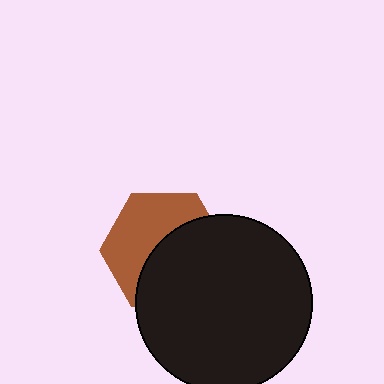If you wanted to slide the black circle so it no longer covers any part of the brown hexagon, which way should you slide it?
Slide it toward the lower-right — that is the most direct way to separate the two shapes.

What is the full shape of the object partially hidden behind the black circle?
The partially hidden object is a brown hexagon.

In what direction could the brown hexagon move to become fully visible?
The brown hexagon could move toward the upper-left. That would shift it out from behind the black circle entirely.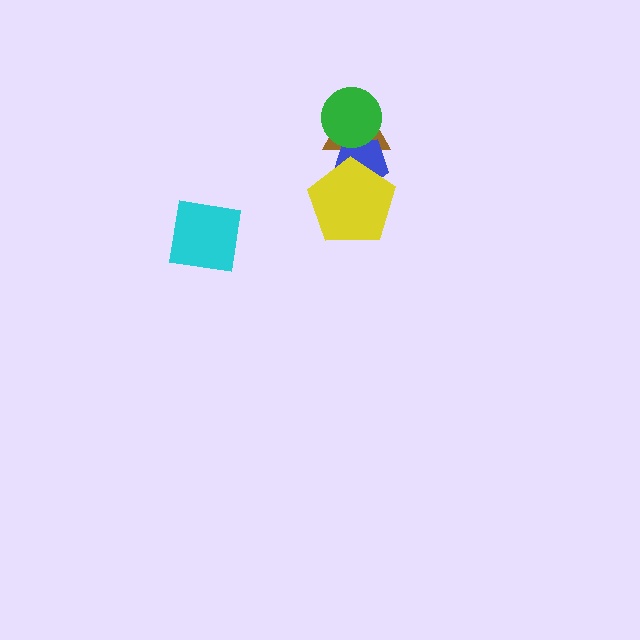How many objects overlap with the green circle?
2 objects overlap with the green circle.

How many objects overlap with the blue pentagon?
3 objects overlap with the blue pentagon.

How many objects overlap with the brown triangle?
3 objects overlap with the brown triangle.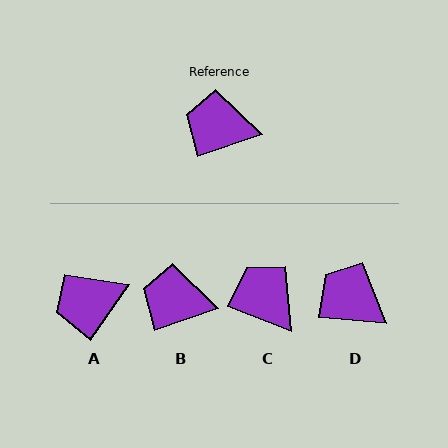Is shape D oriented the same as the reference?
No, it is off by about 24 degrees.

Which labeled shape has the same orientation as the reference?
B.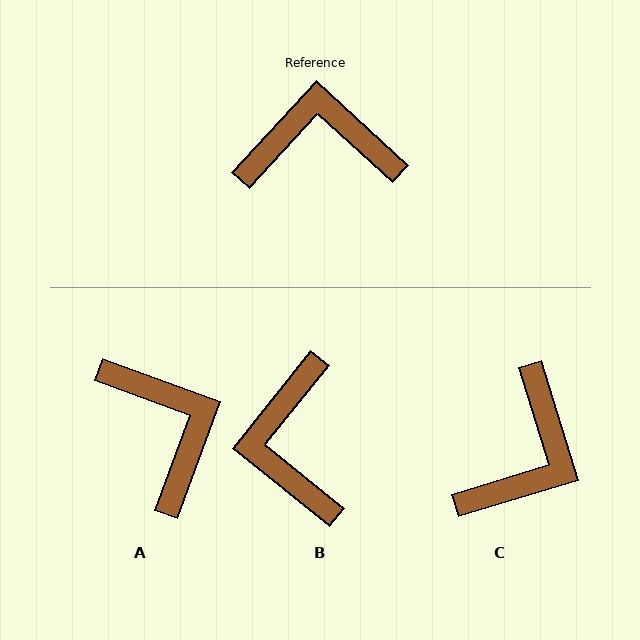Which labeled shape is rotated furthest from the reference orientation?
C, about 120 degrees away.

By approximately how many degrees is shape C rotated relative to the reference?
Approximately 120 degrees clockwise.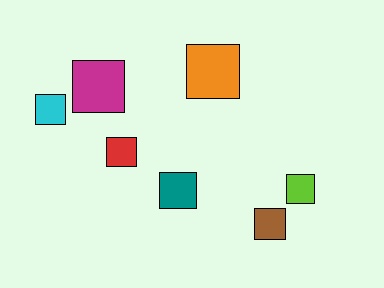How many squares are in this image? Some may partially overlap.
There are 7 squares.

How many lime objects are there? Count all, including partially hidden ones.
There is 1 lime object.